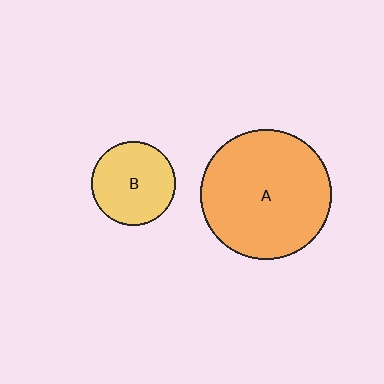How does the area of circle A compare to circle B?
Approximately 2.4 times.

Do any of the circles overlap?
No, none of the circles overlap.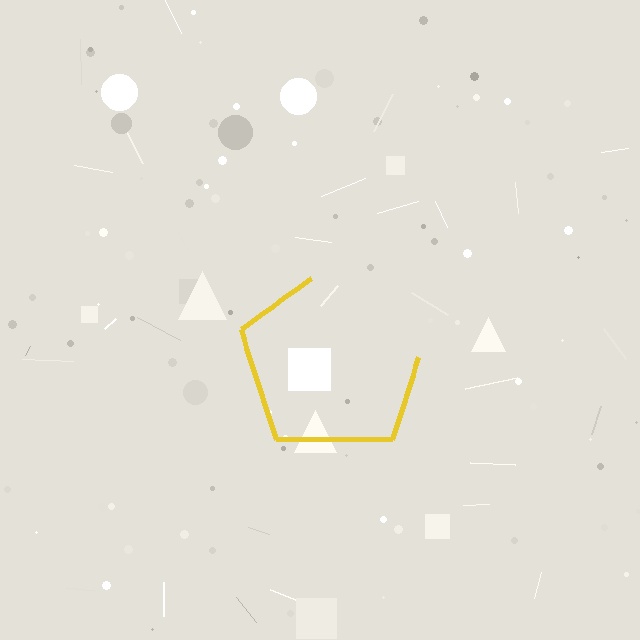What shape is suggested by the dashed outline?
The dashed outline suggests a pentagon.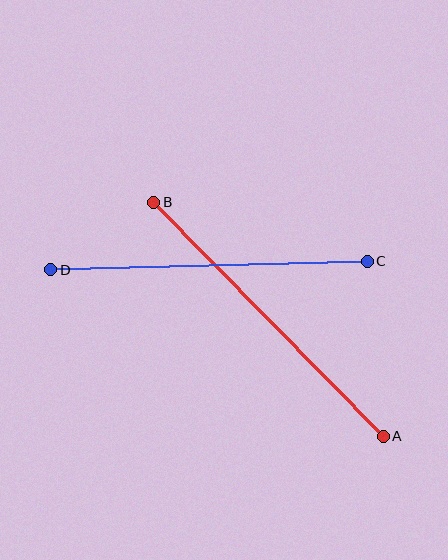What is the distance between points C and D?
The distance is approximately 316 pixels.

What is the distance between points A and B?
The distance is approximately 328 pixels.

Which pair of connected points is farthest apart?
Points A and B are farthest apart.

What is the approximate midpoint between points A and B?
The midpoint is at approximately (268, 319) pixels.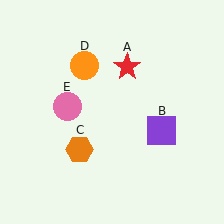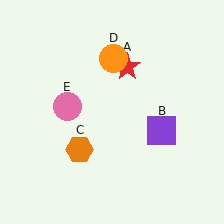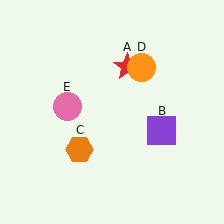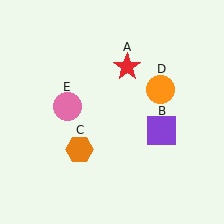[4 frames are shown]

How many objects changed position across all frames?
1 object changed position: orange circle (object D).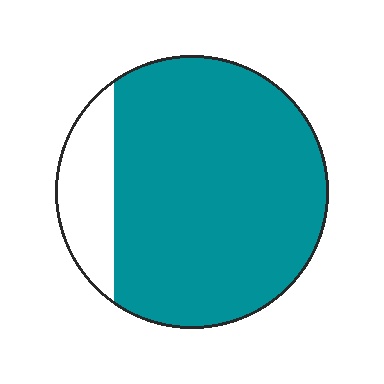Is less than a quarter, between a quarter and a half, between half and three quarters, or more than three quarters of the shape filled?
More than three quarters.